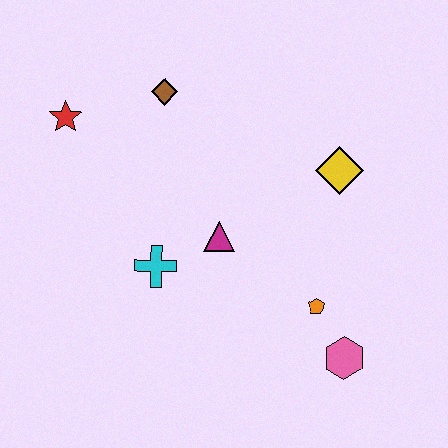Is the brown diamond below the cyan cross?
No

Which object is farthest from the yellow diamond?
The red star is farthest from the yellow diamond.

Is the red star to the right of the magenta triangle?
No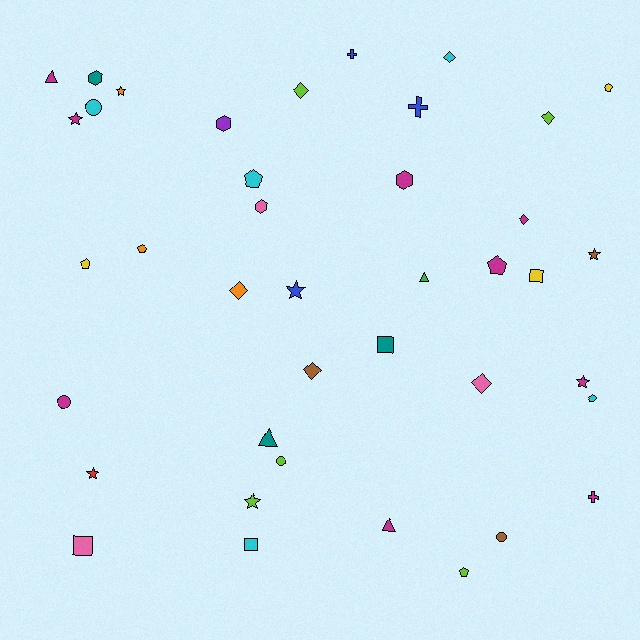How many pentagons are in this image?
There are 7 pentagons.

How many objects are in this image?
There are 40 objects.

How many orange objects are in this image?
There are 3 orange objects.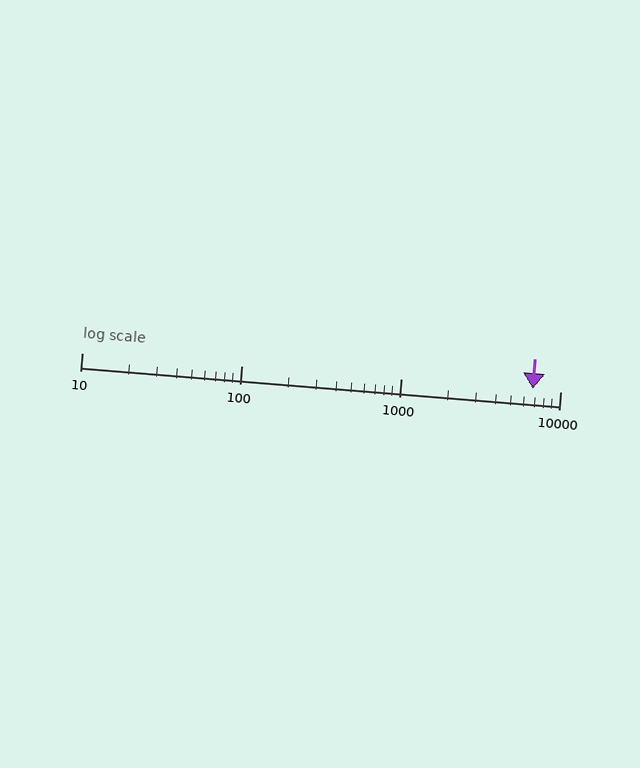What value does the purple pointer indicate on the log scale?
The pointer indicates approximately 6700.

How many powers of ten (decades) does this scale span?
The scale spans 3 decades, from 10 to 10000.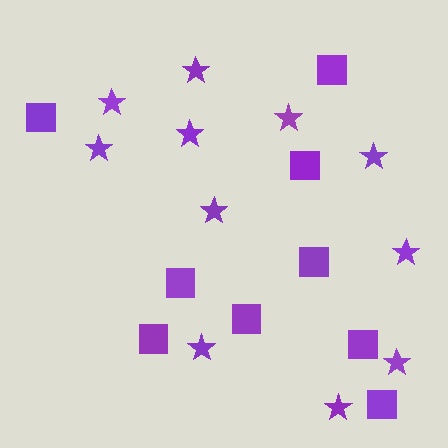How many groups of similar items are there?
There are 2 groups: one group of squares (9) and one group of stars (11).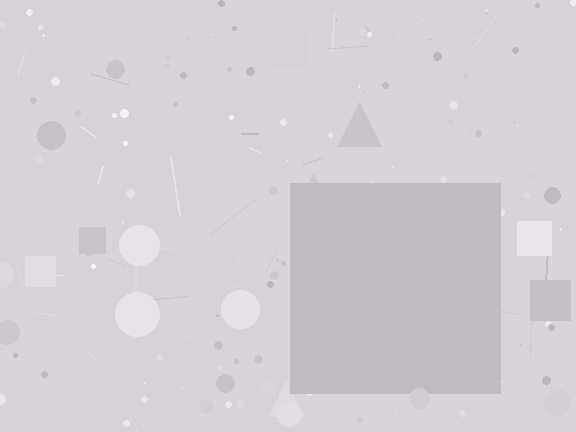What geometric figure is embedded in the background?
A square is embedded in the background.